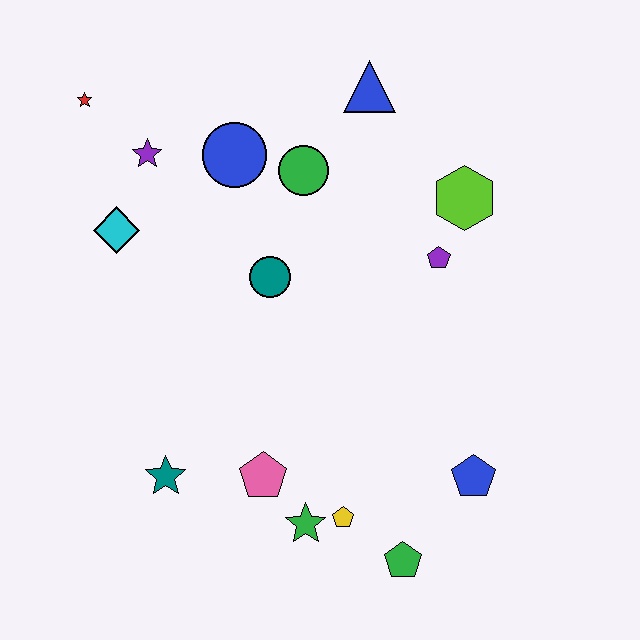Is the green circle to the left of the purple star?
No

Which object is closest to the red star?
The purple star is closest to the red star.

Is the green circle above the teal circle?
Yes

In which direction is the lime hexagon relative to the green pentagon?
The lime hexagon is above the green pentagon.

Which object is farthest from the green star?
The red star is farthest from the green star.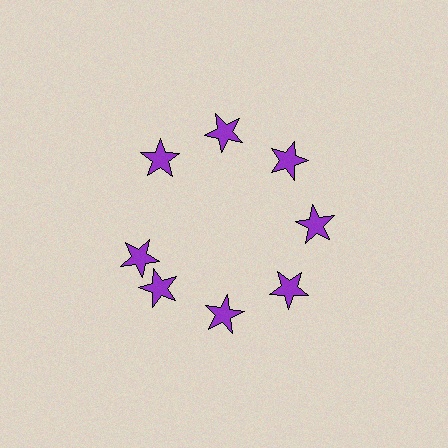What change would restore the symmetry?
The symmetry would be restored by rotating it back into even spacing with its neighbors so that all 8 stars sit at equal angles and equal distance from the center.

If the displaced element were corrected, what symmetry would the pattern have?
It would have 8-fold rotational symmetry — the pattern would map onto itself every 45 degrees.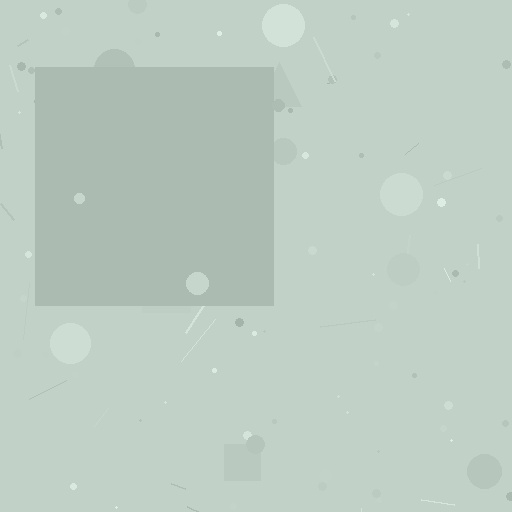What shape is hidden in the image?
A square is hidden in the image.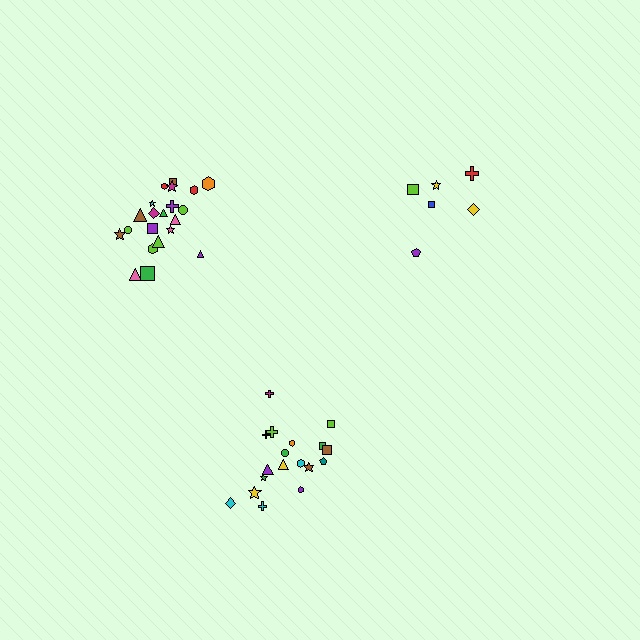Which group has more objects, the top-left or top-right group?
The top-left group.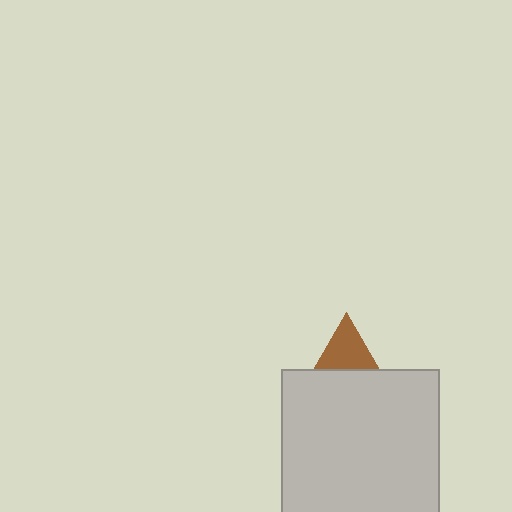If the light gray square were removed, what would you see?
You would see the complete brown triangle.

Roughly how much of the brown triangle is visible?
About half of it is visible (roughly 52%).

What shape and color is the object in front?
The object in front is a light gray square.